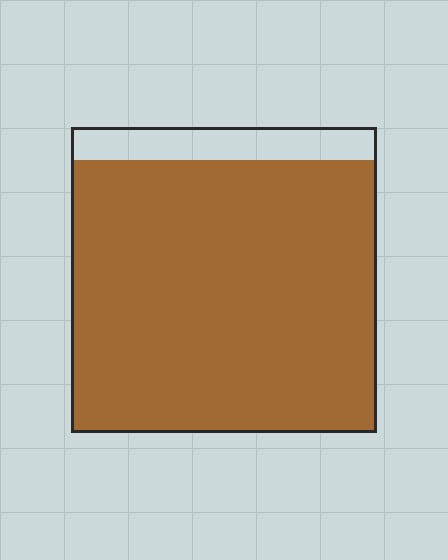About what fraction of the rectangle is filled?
About nine tenths (9/10).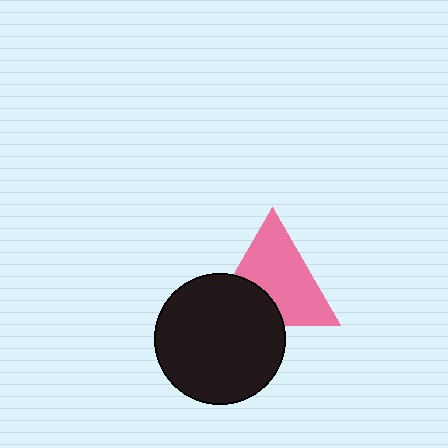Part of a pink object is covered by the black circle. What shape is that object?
It is a triangle.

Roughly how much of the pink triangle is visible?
Most of it is visible (roughly 68%).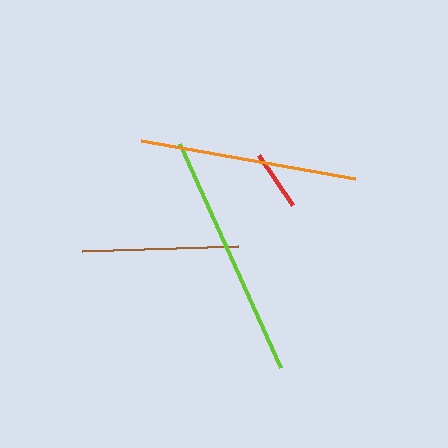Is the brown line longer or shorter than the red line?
The brown line is longer than the red line.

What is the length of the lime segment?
The lime segment is approximately 246 pixels long.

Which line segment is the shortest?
The red line is the shortest at approximately 61 pixels.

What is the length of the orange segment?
The orange segment is approximately 218 pixels long.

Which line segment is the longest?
The lime line is the longest at approximately 246 pixels.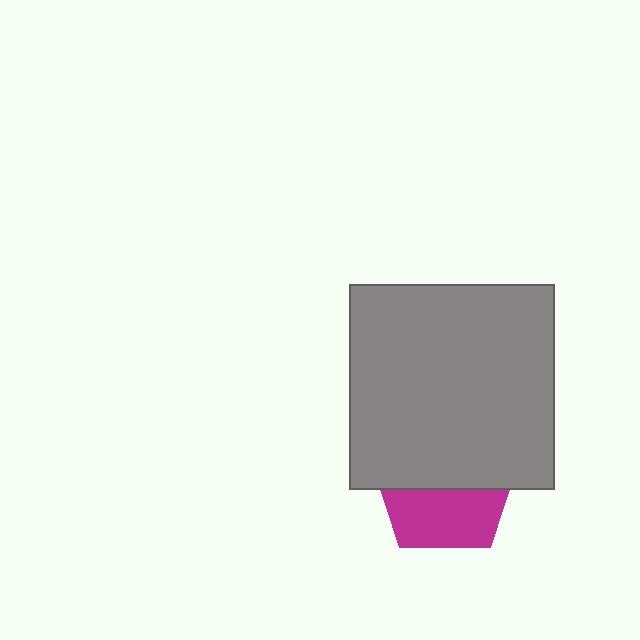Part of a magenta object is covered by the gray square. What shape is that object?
It is a pentagon.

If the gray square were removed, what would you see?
You would see the complete magenta pentagon.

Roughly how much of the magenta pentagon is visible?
About half of it is visible (roughly 45%).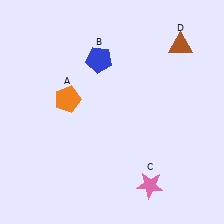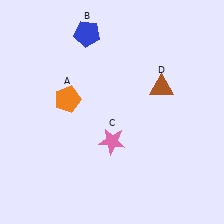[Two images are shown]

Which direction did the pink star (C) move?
The pink star (C) moved up.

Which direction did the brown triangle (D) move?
The brown triangle (D) moved down.